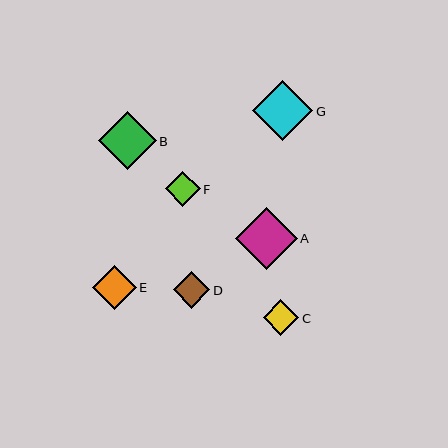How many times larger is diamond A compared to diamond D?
Diamond A is approximately 1.7 times the size of diamond D.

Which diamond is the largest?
Diamond A is the largest with a size of approximately 62 pixels.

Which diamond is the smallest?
Diamond F is the smallest with a size of approximately 35 pixels.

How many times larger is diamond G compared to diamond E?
Diamond G is approximately 1.4 times the size of diamond E.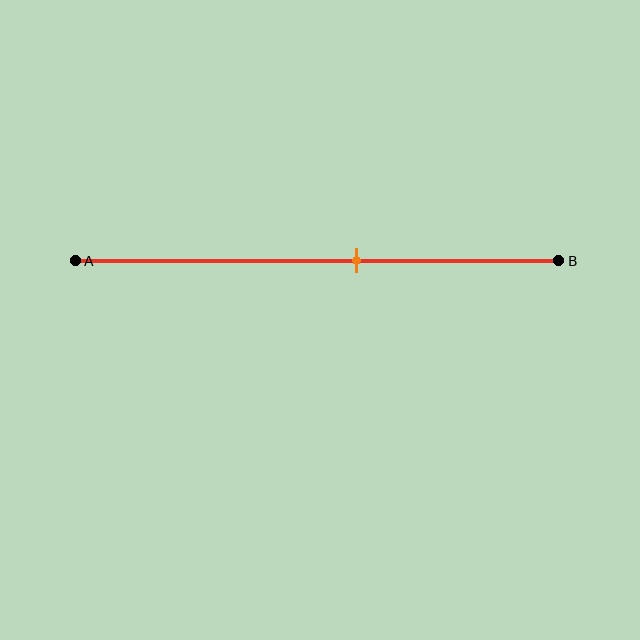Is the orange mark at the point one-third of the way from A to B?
No, the mark is at about 60% from A, not at the 33% one-third point.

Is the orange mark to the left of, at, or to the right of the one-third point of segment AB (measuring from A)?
The orange mark is to the right of the one-third point of segment AB.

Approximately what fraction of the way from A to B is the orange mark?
The orange mark is approximately 60% of the way from A to B.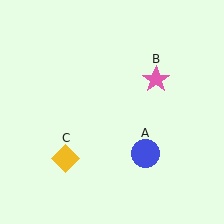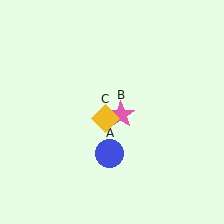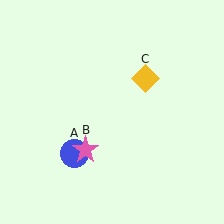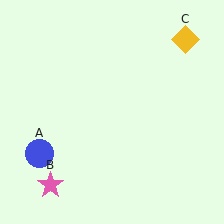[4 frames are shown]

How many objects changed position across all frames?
3 objects changed position: blue circle (object A), pink star (object B), yellow diamond (object C).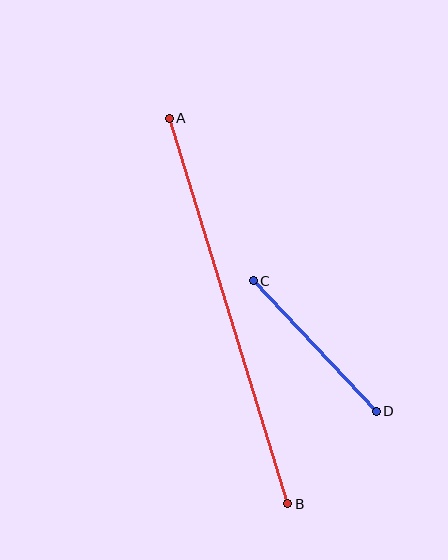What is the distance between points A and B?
The distance is approximately 403 pixels.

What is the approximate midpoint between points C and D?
The midpoint is at approximately (315, 346) pixels.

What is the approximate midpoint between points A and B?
The midpoint is at approximately (228, 311) pixels.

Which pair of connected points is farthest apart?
Points A and B are farthest apart.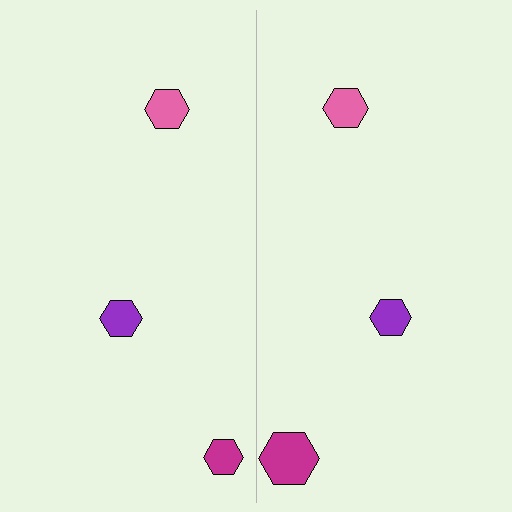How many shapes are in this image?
There are 6 shapes in this image.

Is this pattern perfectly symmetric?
No, the pattern is not perfectly symmetric. The magenta hexagon on the right side has a different size than its mirror counterpart.